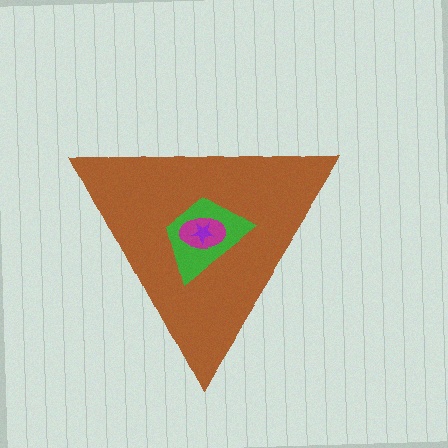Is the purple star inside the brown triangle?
Yes.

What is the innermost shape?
The purple star.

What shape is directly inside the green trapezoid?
The magenta ellipse.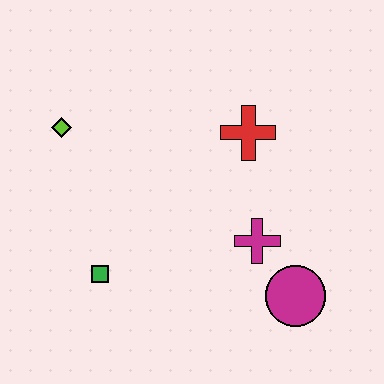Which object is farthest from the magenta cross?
The lime diamond is farthest from the magenta cross.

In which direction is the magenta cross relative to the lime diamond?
The magenta cross is to the right of the lime diamond.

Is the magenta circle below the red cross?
Yes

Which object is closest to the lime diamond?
The green square is closest to the lime diamond.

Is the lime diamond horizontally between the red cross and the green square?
No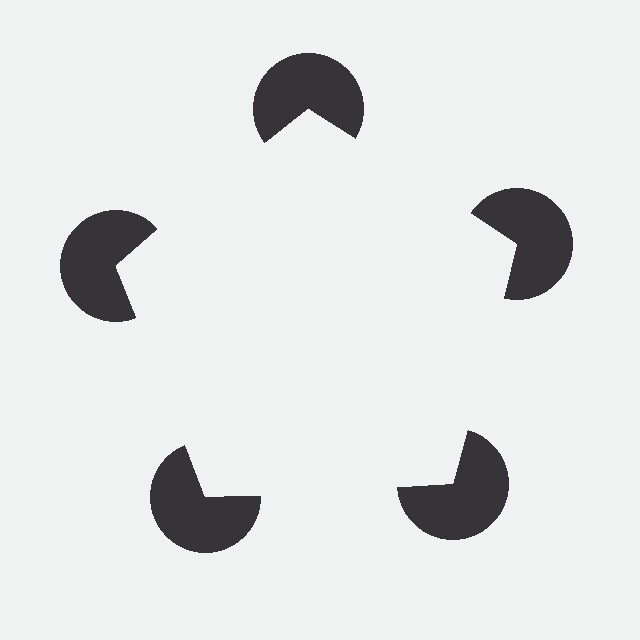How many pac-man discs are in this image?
There are 5 — one at each vertex of the illusory pentagon.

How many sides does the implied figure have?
5 sides.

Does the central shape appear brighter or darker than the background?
It typically appears slightly brighter than the background, even though no actual brightness change is drawn.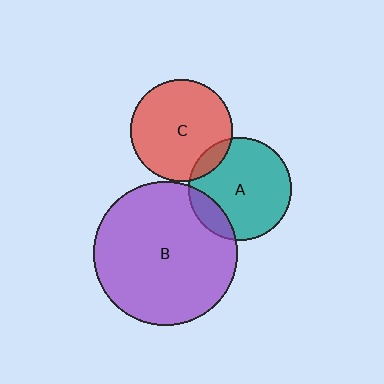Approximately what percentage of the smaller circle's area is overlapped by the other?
Approximately 10%.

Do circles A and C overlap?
Yes.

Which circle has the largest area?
Circle B (purple).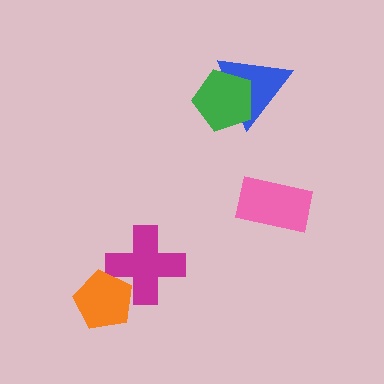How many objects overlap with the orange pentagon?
1 object overlaps with the orange pentagon.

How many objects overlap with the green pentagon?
1 object overlaps with the green pentagon.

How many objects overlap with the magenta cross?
1 object overlaps with the magenta cross.